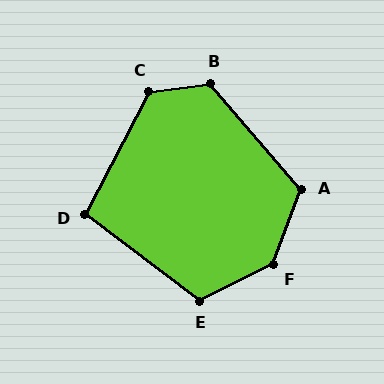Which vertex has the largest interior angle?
F, at approximately 136 degrees.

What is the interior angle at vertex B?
Approximately 124 degrees (obtuse).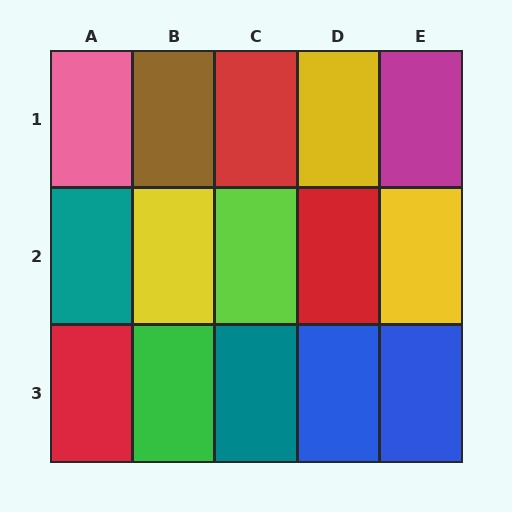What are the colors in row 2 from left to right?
Teal, yellow, lime, red, yellow.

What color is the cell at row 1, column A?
Pink.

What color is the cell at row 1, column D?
Yellow.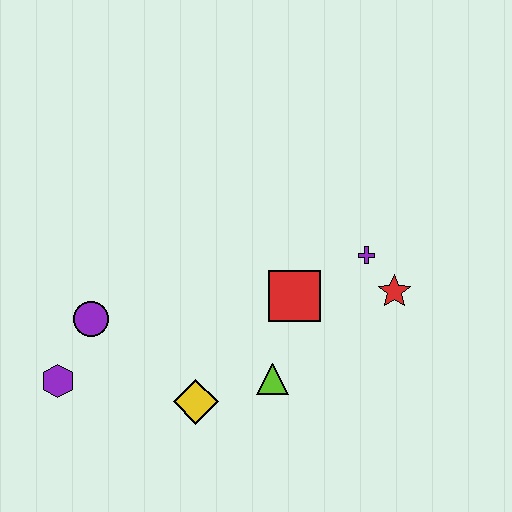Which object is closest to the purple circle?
The purple hexagon is closest to the purple circle.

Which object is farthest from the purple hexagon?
The red star is farthest from the purple hexagon.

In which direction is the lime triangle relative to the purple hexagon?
The lime triangle is to the right of the purple hexagon.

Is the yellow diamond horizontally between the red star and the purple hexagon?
Yes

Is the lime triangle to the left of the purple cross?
Yes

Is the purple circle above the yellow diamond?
Yes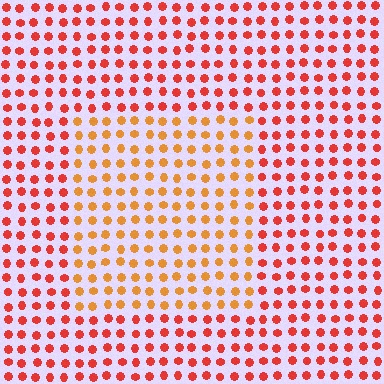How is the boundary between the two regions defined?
The boundary is defined purely by a slight shift in hue (about 31 degrees). Spacing, size, and orientation are identical on both sides.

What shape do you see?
I see a rectangle.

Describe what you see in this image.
The image is filled with small red elements in a uniform arrangement. A rectangle-shaped region is visible where the elements are tinted to a slightly different hue, forming a subtle color boundary.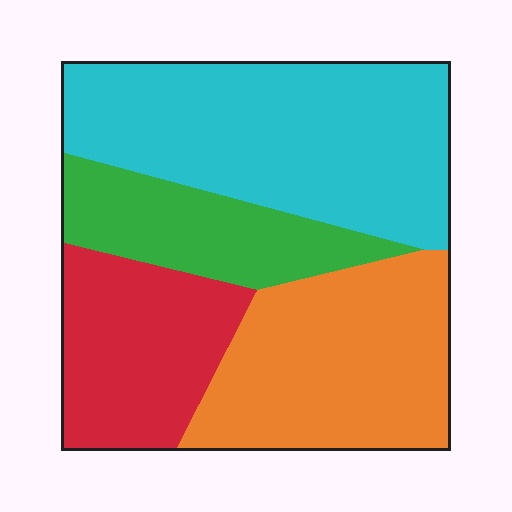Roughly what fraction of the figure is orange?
Orange covers about 30% of the figure.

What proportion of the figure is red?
Red takes up about one fifth (1/5) of the figure.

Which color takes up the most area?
Cyan, at roughly 35%.